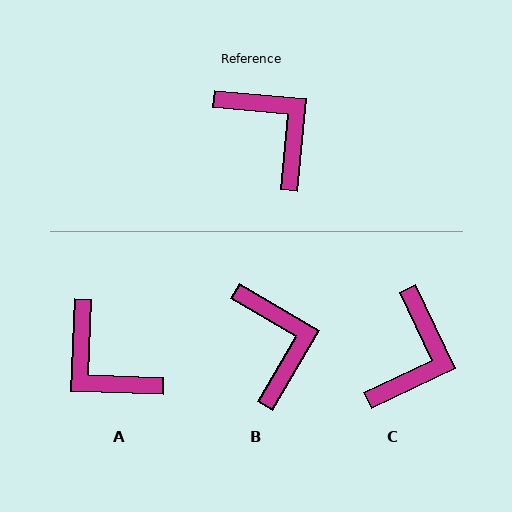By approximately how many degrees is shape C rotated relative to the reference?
Approximately 59 degrees clockwise.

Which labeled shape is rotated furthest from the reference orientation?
A, about 177 degrees away.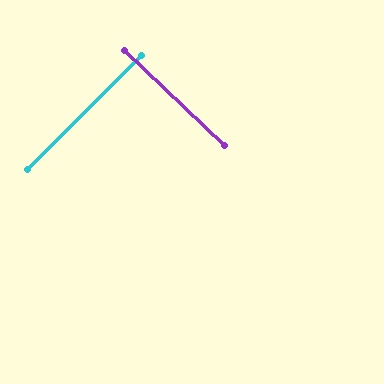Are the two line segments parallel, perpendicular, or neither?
Perpendicular — they meet at approximately 88°.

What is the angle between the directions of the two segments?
Approximately 88 degrees.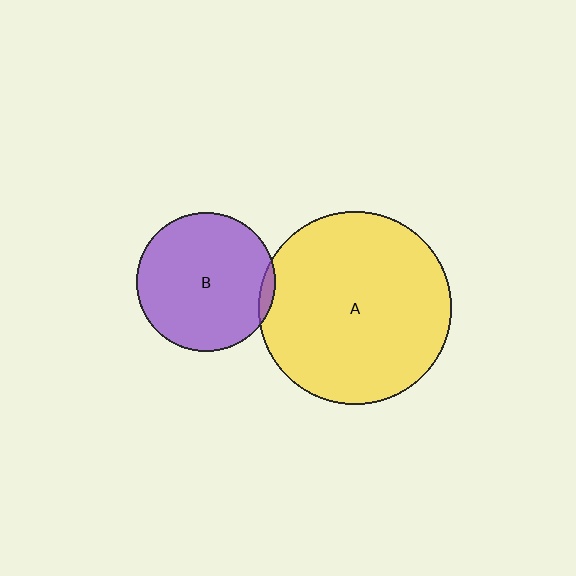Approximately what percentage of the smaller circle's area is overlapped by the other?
Approximately 5%.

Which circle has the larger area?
Circle A (yellow).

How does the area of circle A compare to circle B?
Approximately 1.9 times.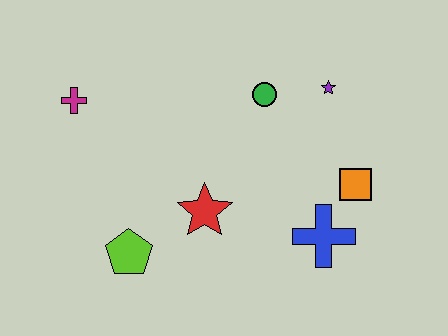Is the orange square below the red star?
No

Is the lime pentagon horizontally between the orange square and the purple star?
No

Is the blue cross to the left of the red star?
No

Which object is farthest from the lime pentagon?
The purple star is farthest from the lime pentagon.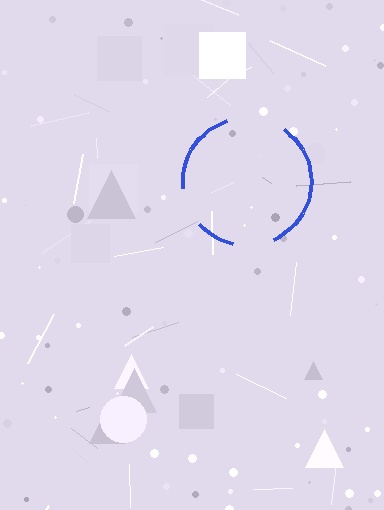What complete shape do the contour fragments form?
The contour fragments form a circle.